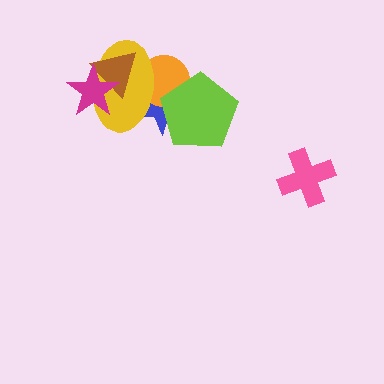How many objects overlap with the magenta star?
2 objects overlap with the magenta star.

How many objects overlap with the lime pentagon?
2 objects overlap with the lime pentagon.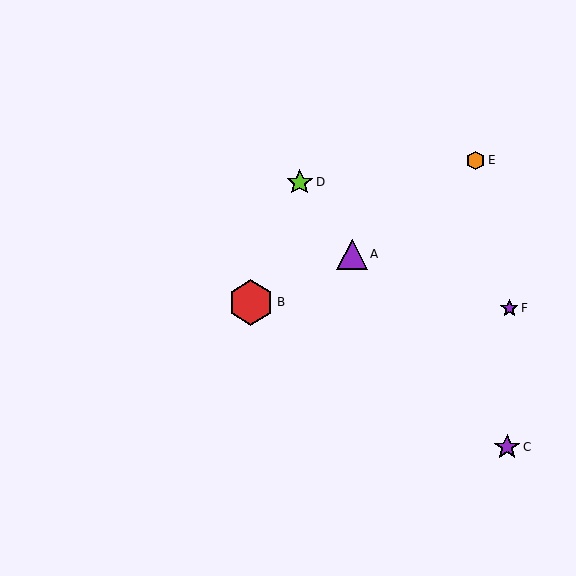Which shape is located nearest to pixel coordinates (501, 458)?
The purple star (labeled C) at (507, 447) is nearest to that location.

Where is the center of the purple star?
The center of the purple star is at (509, 308).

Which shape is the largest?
The red hexagon (labeled B) is the largest.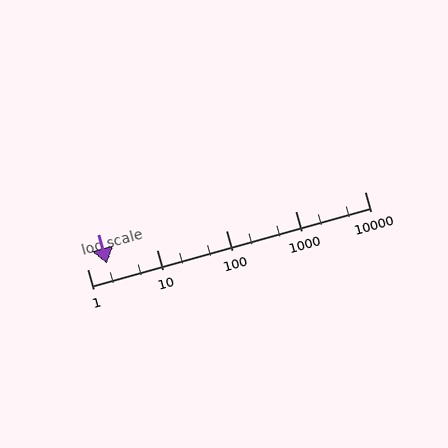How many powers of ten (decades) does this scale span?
The scale spans 4 decades, from 1 to 10000.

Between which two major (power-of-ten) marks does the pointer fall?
The pointer is between 1 and 10.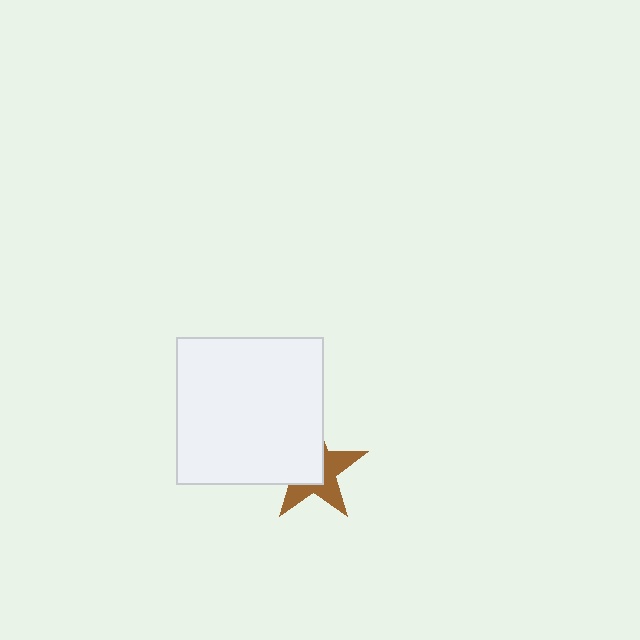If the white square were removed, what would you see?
You would see the complete brown star.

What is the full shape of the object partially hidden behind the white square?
The partially hidden object is a brown star.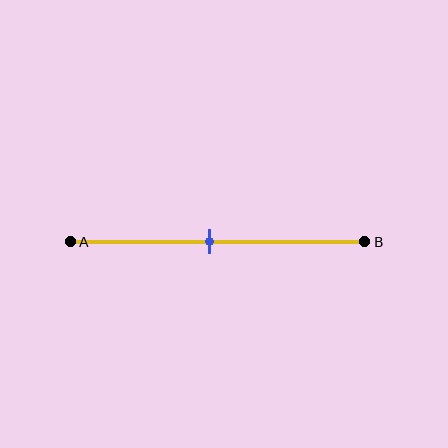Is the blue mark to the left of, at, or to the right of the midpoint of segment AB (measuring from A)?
The blue mark is approximately at the midpoint of segment AB.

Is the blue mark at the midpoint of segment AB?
Yes, the mark is approximately at the midpoint.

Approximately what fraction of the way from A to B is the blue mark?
The blue mark is approximately 45% of the way from A to B.